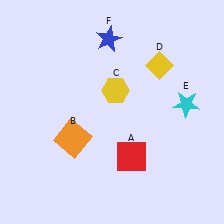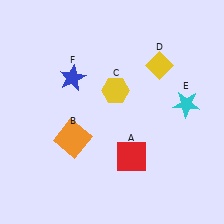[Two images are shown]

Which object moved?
The blue star (F) moved down.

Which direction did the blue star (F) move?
The blue star (F) moved down.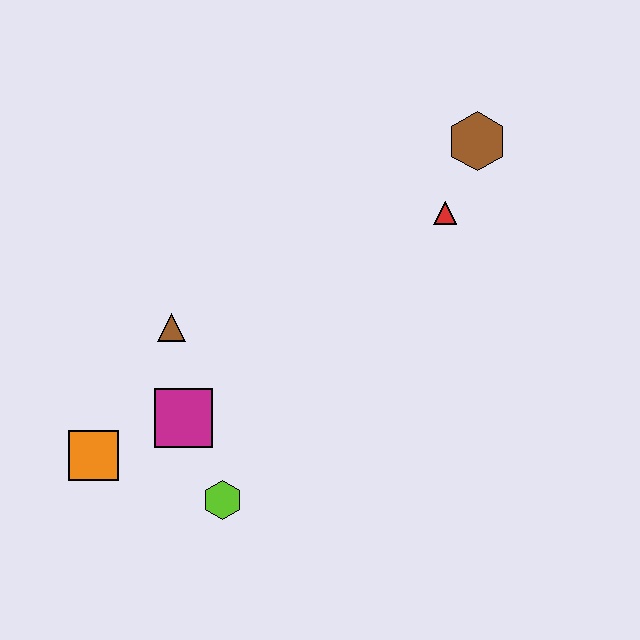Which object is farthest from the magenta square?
The brown hexagon is farthest from the magenta square.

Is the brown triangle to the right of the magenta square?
No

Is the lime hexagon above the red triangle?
No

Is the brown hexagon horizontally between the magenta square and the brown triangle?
No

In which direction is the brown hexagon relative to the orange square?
The brown hexagon is to the right of the orange square.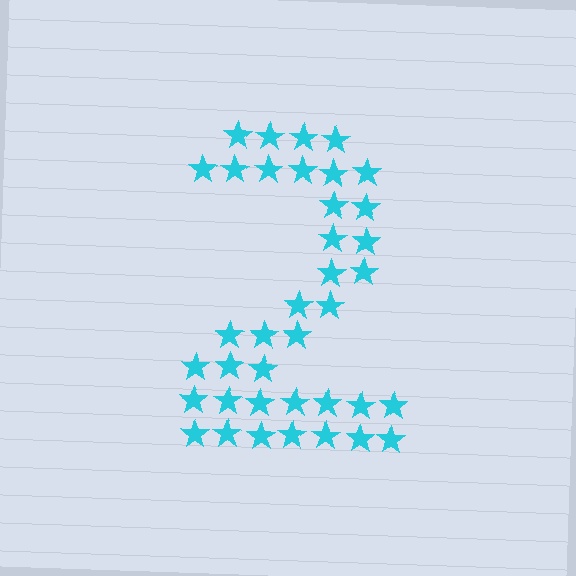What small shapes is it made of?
It is made of small stars.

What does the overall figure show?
The overall figure shows the digit 2.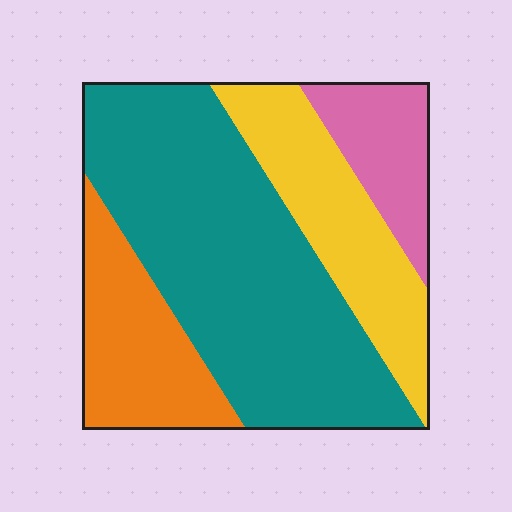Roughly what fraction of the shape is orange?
Orange takes up between a sixth and a third of the shape.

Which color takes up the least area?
Pink, at roughly 10%.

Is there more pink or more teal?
Teal.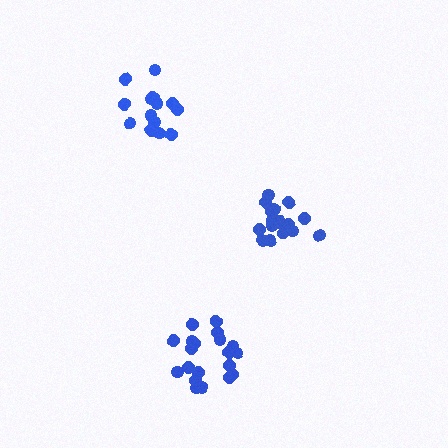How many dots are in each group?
Group 1: 20 dots, Group 2: 17 dots, Group 3: 15 dots (52 total).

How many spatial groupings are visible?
There are 3 spatial groupings.